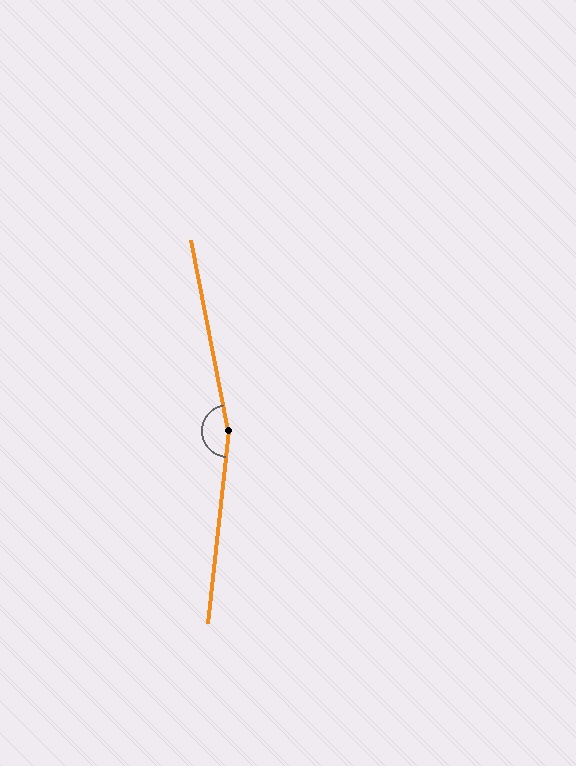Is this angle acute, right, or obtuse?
It is obtuse.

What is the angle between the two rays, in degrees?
Approximately 163 degrees.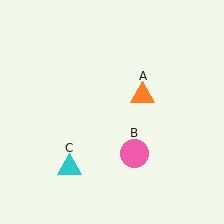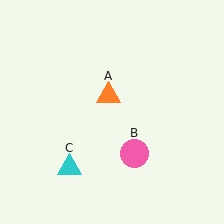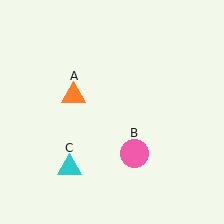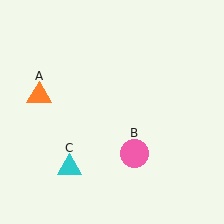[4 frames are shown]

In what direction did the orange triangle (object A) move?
The orange triangle (object A) moved left.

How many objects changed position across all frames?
1 object changed position: orange triangle (object A).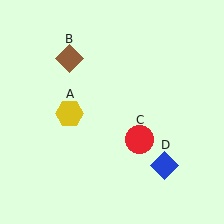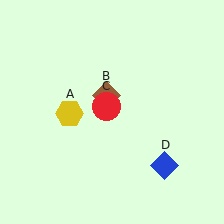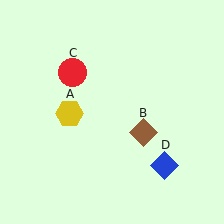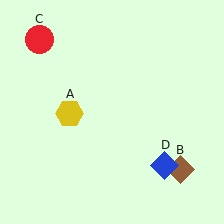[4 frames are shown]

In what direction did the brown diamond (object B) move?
The brown diamond (object B) moved down and to the right.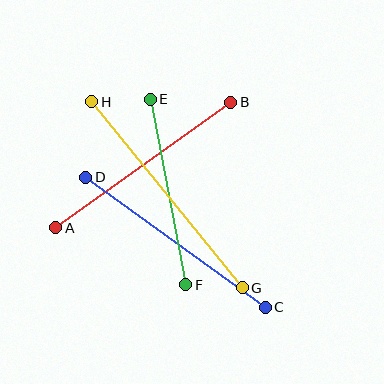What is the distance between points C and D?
The distance is approximately 222 pixels.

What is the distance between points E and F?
The distance is approximately 189 pixels.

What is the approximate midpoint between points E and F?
The midpoint is at approximately (168, 192) pixels.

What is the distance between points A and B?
The distance is approximately 215 pixels.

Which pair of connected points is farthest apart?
Points G and H are farthest apart.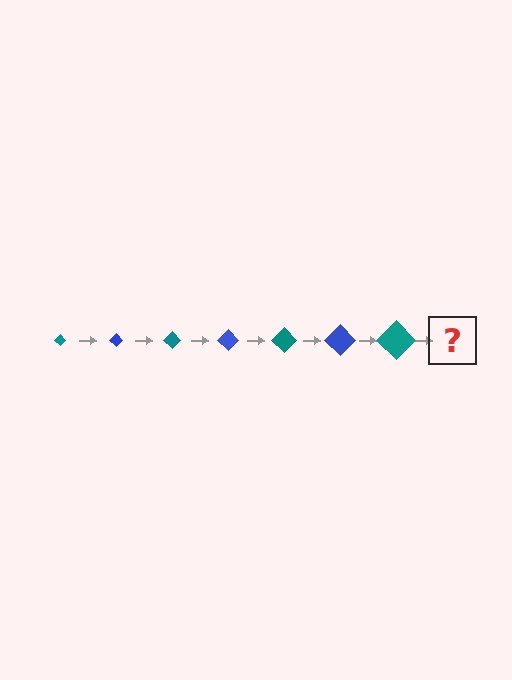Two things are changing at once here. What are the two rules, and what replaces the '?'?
The two rules are that the diamond grows larger each step and the color cycles through teal and blue. The '?' should be a blue diamond, larger than the previous one.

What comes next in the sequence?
The next element should be a blue diamond, larger than the previous one.